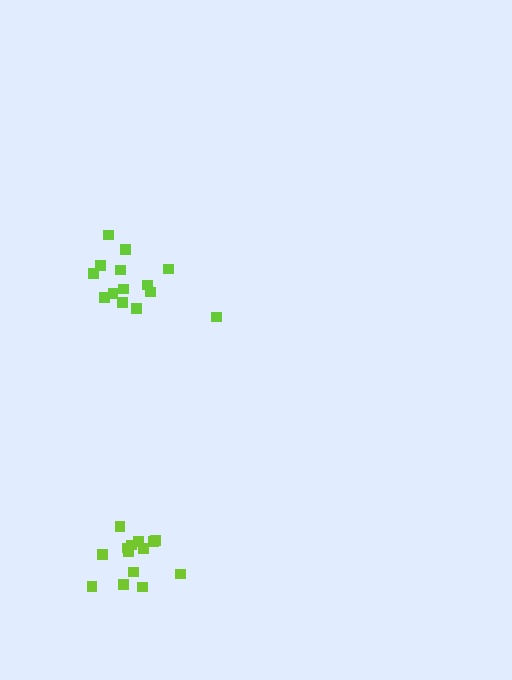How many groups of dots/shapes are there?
There are 2 groups.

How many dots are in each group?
Group 1: 14 dots, Group 2: 14 dots (28 total).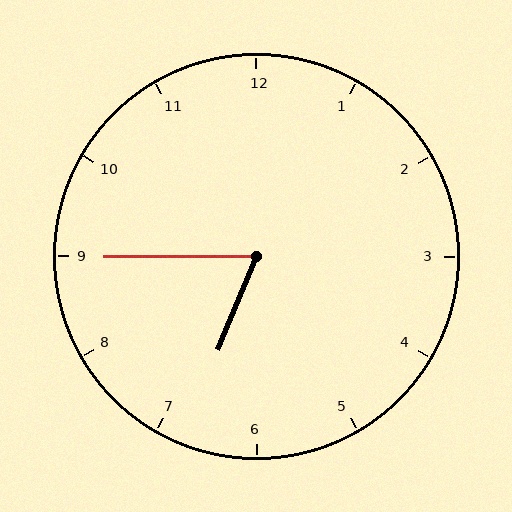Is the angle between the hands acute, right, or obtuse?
It is acute.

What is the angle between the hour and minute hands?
Approximately 68 degrees.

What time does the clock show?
6:45.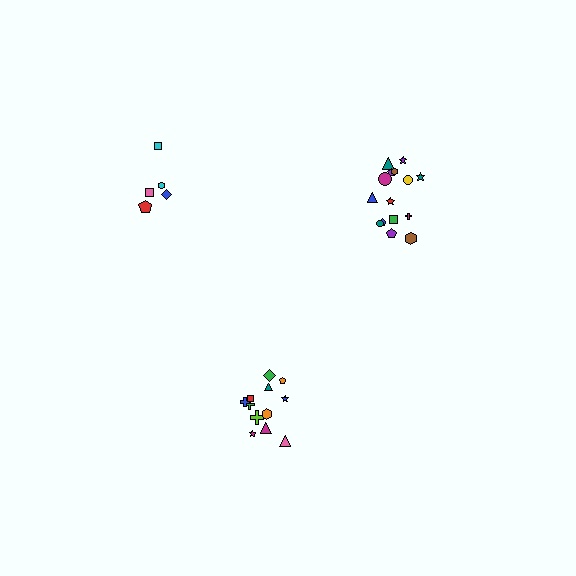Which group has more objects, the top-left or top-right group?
The top-right group.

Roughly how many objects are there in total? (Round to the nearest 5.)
Roughly 30 objects in total.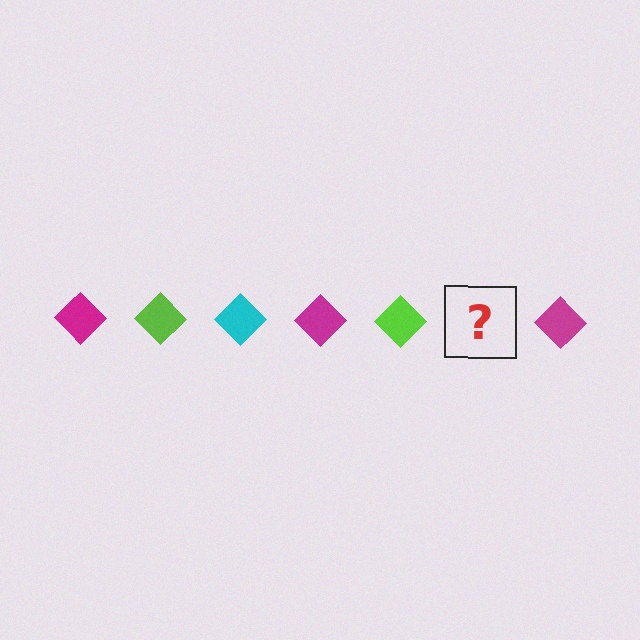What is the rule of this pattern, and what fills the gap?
The rule is that the pattern cycles through magenta, lime, cyan diamonds. The gap should be filled with a cyan diamond.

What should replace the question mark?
The question mark should be replaced with a cyan diamond.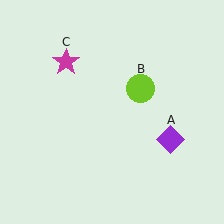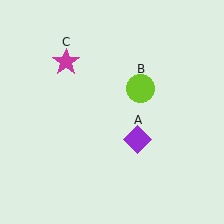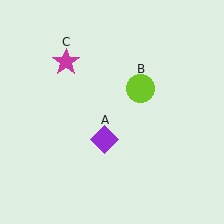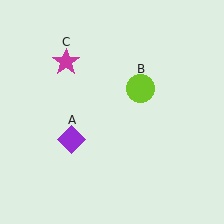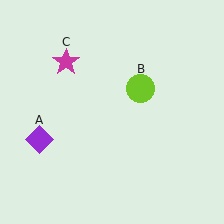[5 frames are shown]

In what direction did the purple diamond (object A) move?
The purple diamond (object A) moved left.